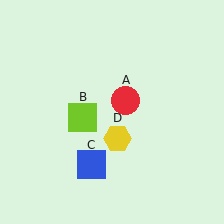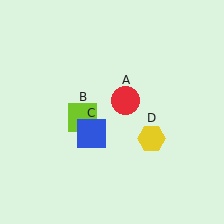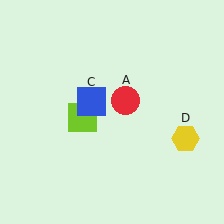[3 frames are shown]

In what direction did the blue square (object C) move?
The blue square (object C) moved up.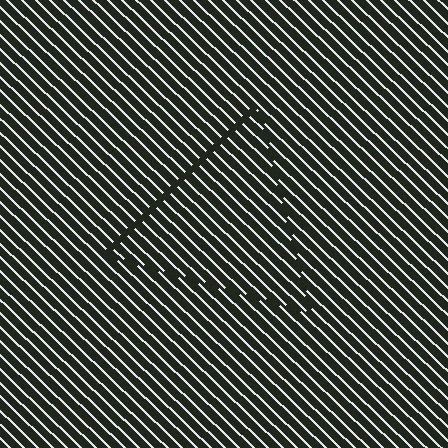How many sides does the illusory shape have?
3 sides — the line-ends trace a triangle.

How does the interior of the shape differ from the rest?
The interior of the shape contains the same grating, shifted by half a period — the contour is defined by the phase discontinuity where line-ends from the inner and outer gratings abut.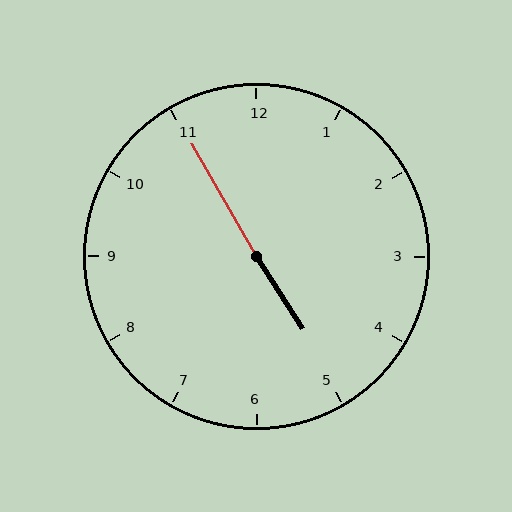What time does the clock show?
4:55.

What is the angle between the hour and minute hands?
Approximately 178 degrees.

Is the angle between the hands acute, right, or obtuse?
It is obtuse.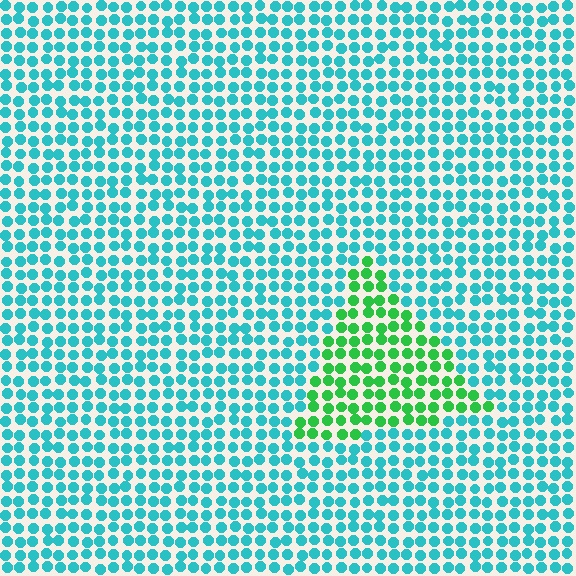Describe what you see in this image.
The image is filled with small cyan elements in a uniform arrangement. A triangle-shaped region is visible where the elements are tinted to a slightly different hue, forming a subtle color boundary.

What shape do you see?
I see a triangle.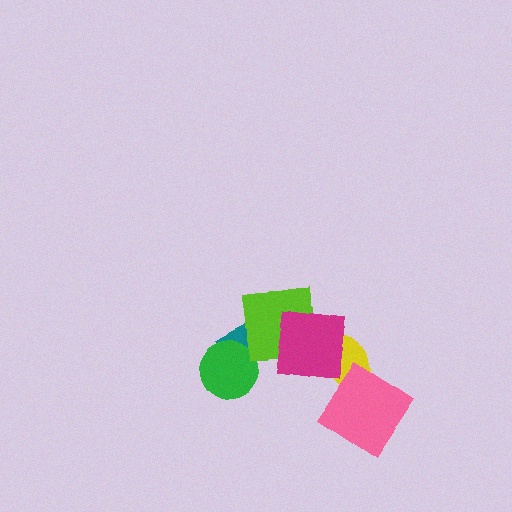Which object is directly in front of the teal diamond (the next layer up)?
The green circle is directly in front of the teal diamond.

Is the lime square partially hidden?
Yes, it is partially covered by another shape.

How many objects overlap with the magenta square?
2 objects overlap with the magenta square.